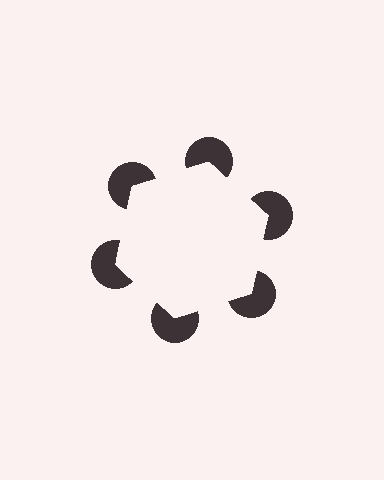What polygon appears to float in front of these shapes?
An illusory hexagon — its edges are inferred from the aligned wedge cuts in the pac-man discs, not physically drawn.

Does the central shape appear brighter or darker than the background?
It typically appears slightly brighter than the background, even though no actual brightness change is drawn.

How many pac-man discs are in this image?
There are 6 — one at each vertex of the illusory hexagon.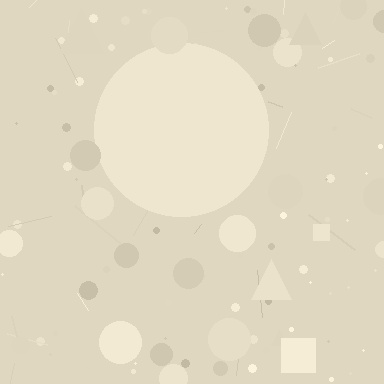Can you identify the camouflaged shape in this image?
The camouflaged shape is a circle.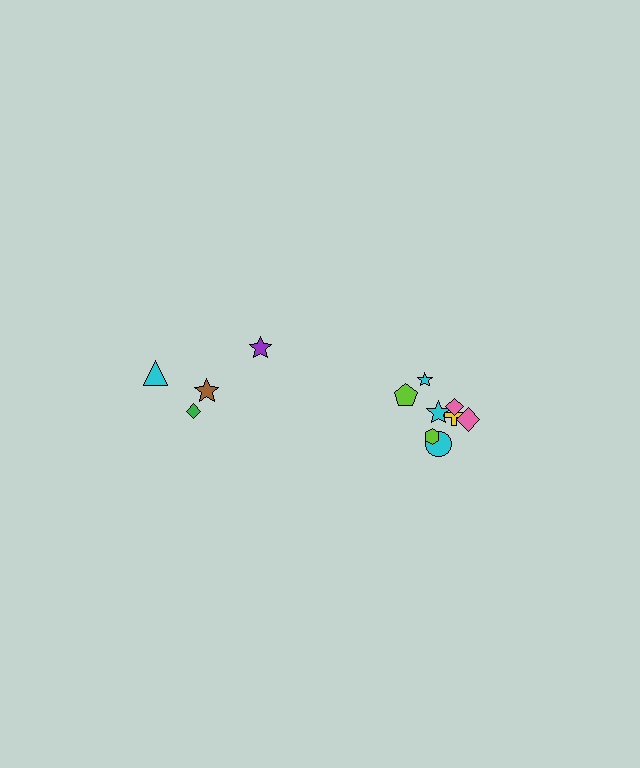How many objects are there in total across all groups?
There are 12 objects.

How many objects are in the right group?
There are 8 objects.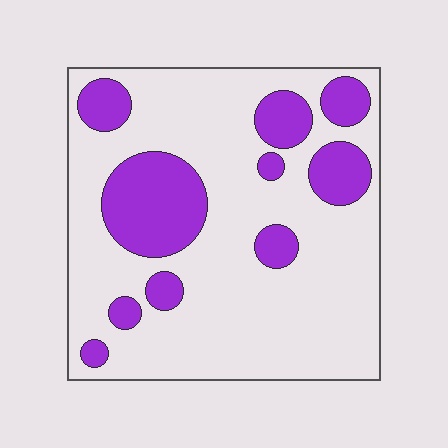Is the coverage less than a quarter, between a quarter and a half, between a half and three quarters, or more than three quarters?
Less than a quarter.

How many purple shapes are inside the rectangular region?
10.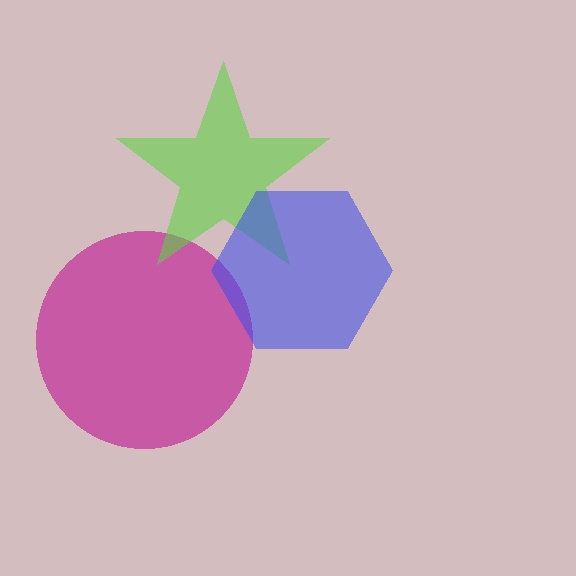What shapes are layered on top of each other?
The layered shapes are: a magenta circle, a lime star, a blue hexagon.